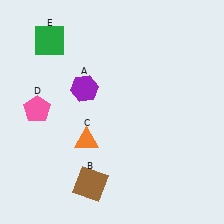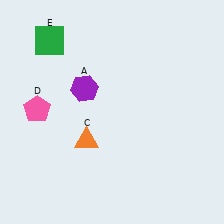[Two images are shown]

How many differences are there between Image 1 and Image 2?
There is 1 difference between the two images.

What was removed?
The brown square (B) was removed in Image 2.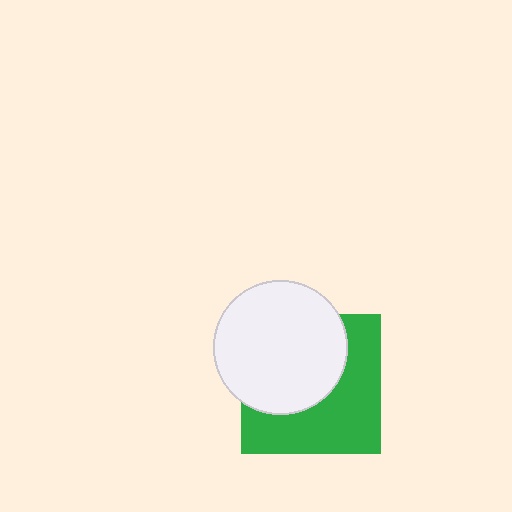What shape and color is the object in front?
The object in front is a white circle.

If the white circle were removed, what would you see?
You would see the complete green square.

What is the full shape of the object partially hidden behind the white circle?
The partially hidden object is a green square.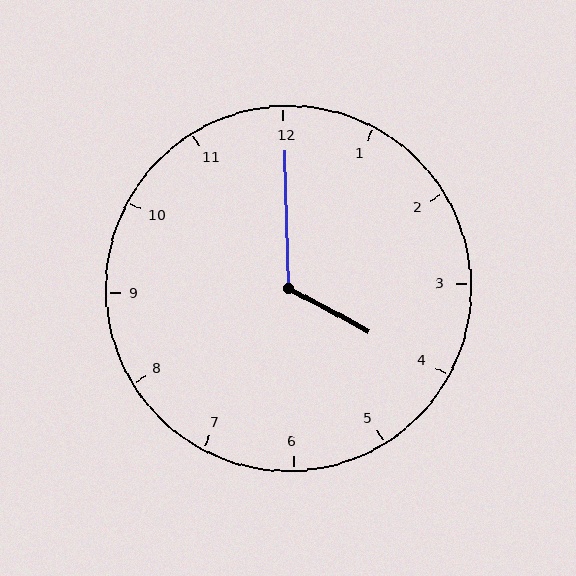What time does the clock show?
4:00.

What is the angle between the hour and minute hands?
Approximately 120 degrees.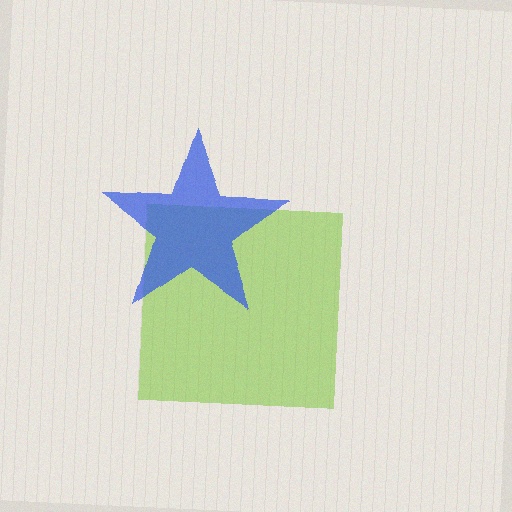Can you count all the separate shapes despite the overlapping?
Yes, there are 2 separate shapes.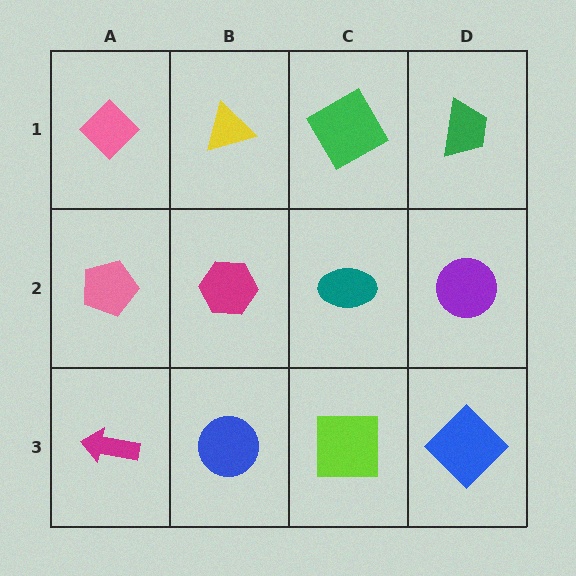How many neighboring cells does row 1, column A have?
2.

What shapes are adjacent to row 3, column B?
A magenta hexagon (row 2, column B), a magenta arrow (row 3, column A), a lime square (row 3, column C).